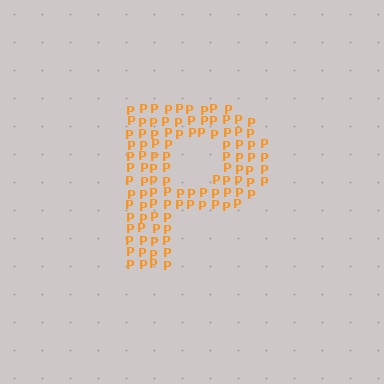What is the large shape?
The large shape is the letter P.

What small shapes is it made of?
It is made of small letter P's.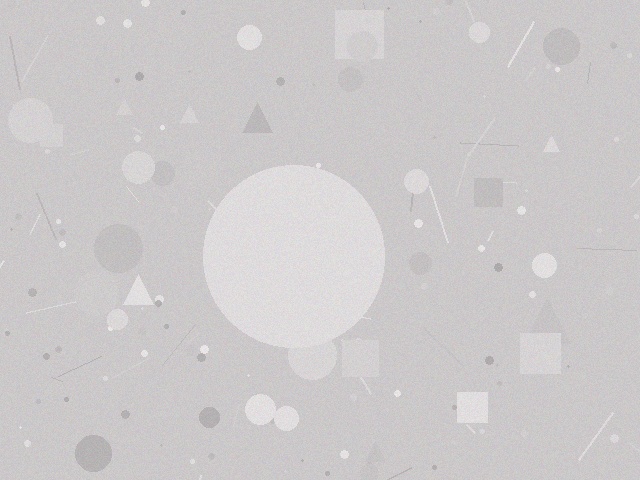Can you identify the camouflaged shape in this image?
The camouflaged shape is a circle.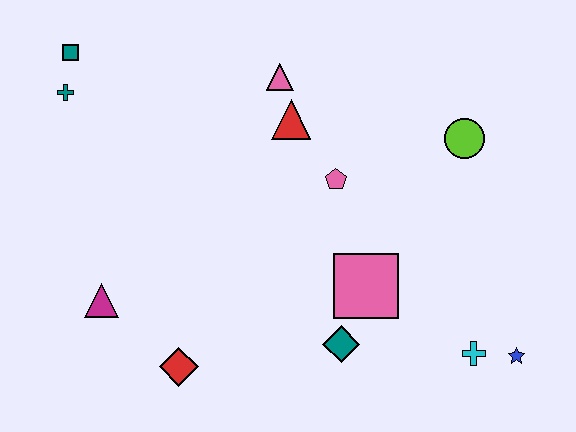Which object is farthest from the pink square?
The teal square is farthest from the pink square.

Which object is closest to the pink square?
The teal diamond is closest to the pink square.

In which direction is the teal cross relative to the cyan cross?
The teal cross is to the left of the cyan cross.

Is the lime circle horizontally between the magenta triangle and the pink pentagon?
No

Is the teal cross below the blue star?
No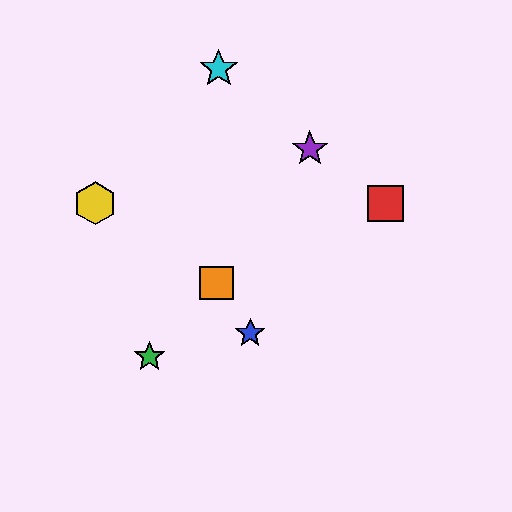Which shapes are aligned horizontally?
The red square, the yellow hexagon are aligned horizontally.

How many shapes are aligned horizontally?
2 shapes (the red square, the yellow hexagon) are aligned horizontally.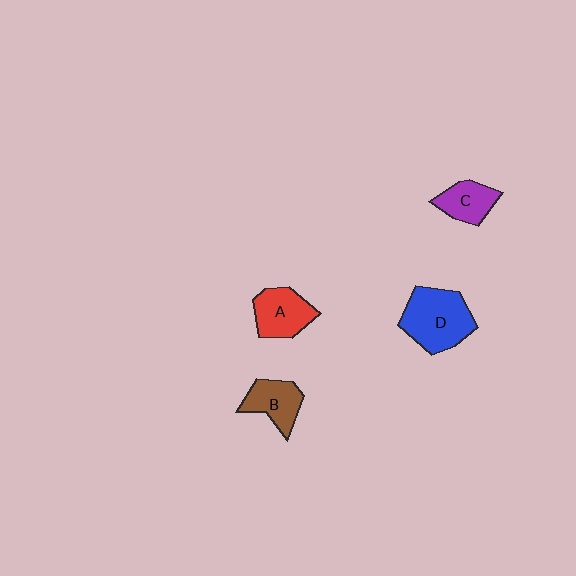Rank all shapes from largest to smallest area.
From largest to smallest: D (blue), A (red), B (brown), C (purple).